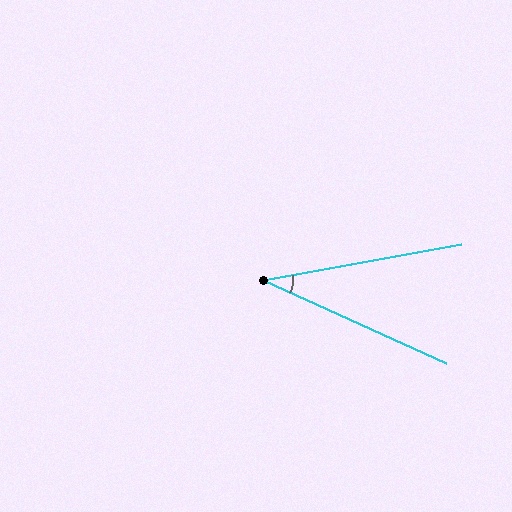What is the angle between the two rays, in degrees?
Approximately 35 degrees.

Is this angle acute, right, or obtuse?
It is acute.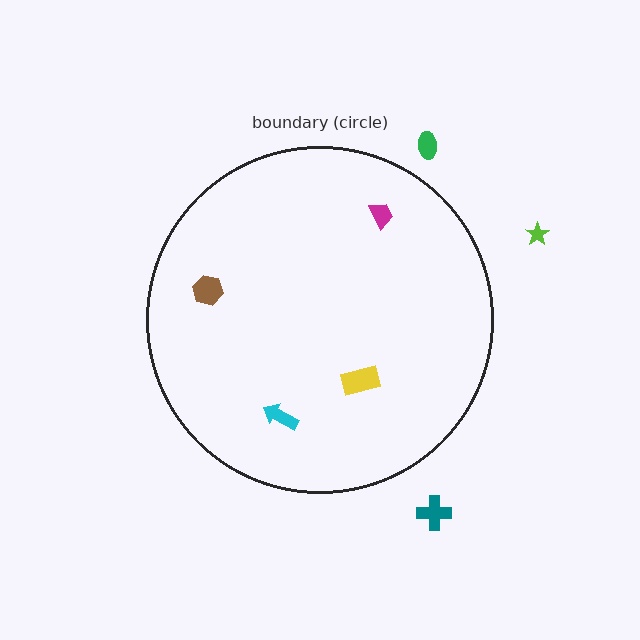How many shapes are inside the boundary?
4 inside, 3 outside.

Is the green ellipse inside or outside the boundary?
Outside.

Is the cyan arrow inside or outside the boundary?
Inside.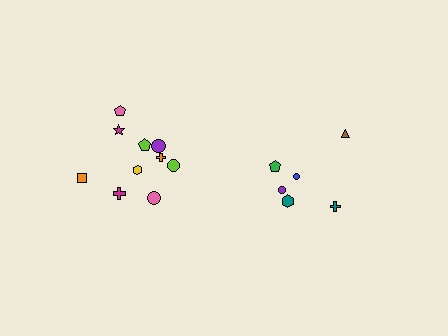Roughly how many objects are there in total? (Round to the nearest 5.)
Roughly 15 objects in total.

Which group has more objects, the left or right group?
The left group.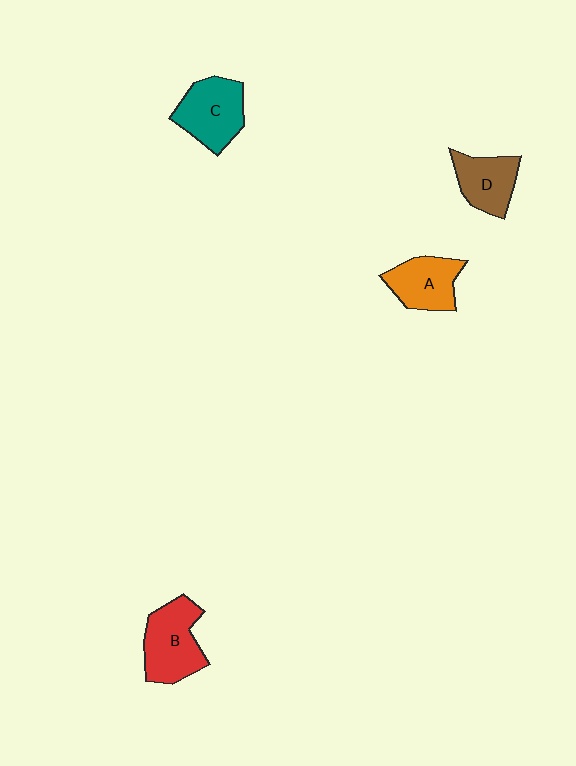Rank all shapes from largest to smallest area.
From largest to smallest: B (red), C (teal), A (orange), D (brown).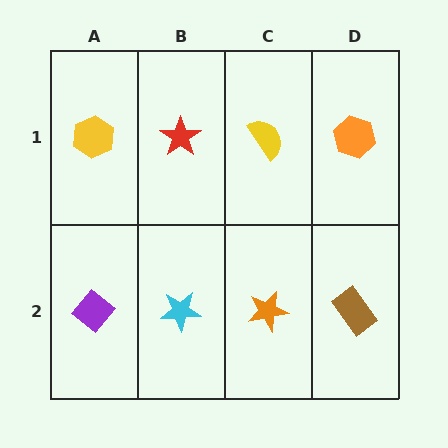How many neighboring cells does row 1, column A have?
2.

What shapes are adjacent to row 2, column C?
A yellow semicircle (row 1, column C), a cyan star (row 2, column B), a brown rectangle (row 2, column D).